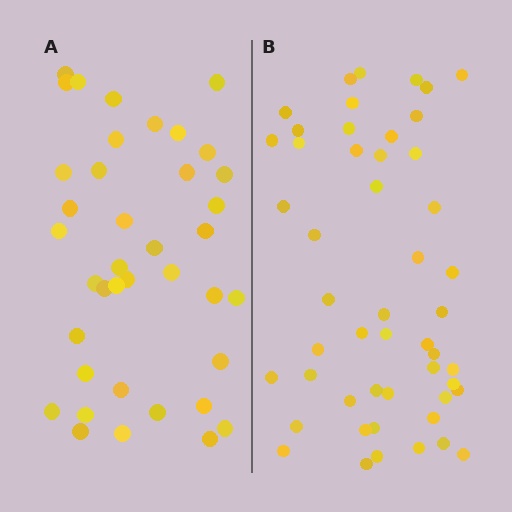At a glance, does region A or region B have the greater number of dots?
Region B (the right region) has more dots.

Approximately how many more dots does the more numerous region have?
Region B has roughly 12 or so more dots than region A.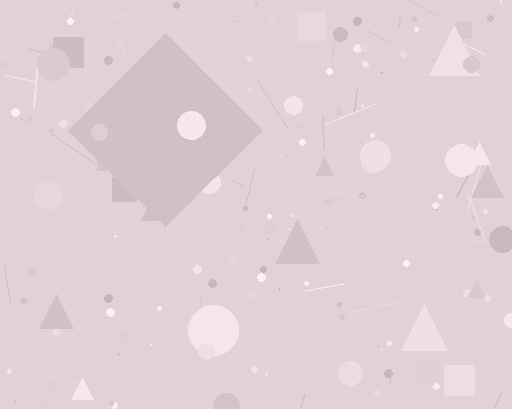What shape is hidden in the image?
A diamond is hidden in the image.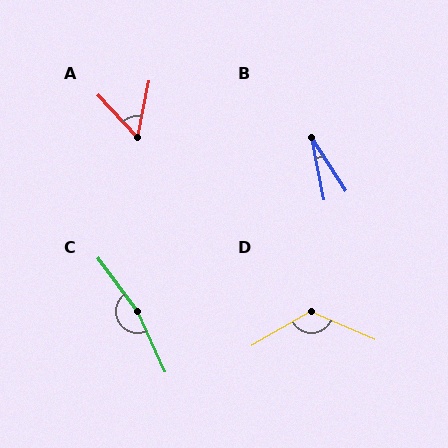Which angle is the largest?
C, at approximately 167 degrees.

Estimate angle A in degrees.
Approximately 54 degrees.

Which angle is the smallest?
B, at approximately 21 degrees.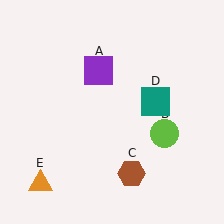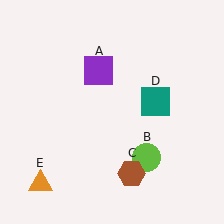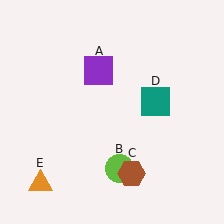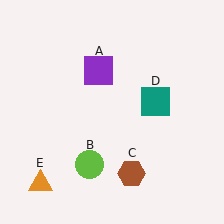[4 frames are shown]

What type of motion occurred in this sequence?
The lime circle (object B) rotated clockwise around the center of the scene.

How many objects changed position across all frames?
1 object changed position: lime circle (object B).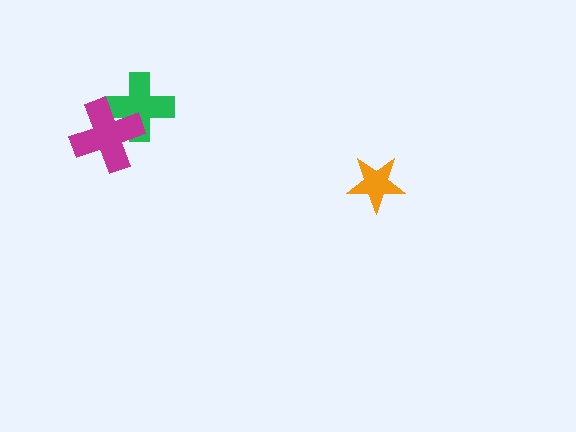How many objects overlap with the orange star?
0 objects overlap with the orange star.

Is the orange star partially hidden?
No, no other shape covers it.